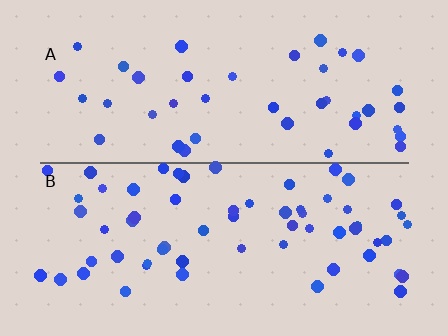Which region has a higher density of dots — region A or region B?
B (the bottom).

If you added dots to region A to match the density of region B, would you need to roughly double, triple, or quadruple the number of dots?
Approximately double.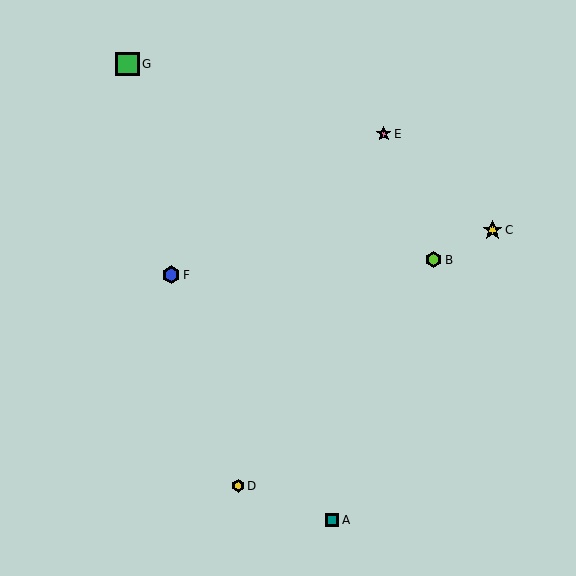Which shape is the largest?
The green square (labeled G) is the largest.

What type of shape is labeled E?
Shape E is a pink star.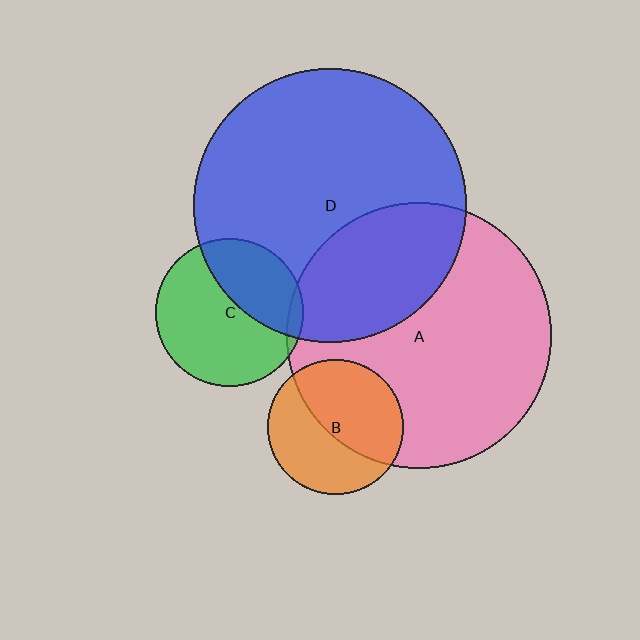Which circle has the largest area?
Circle D (blue).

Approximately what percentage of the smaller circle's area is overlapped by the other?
Approximately 5%.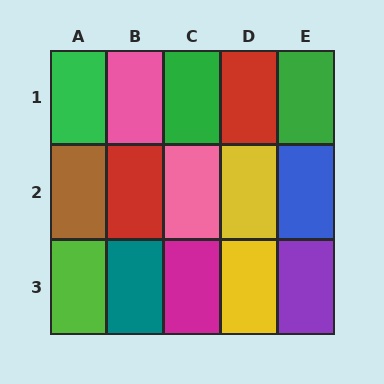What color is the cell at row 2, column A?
Brown.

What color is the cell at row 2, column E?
Blue.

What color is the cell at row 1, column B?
Pink.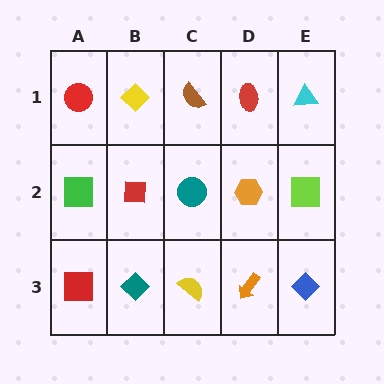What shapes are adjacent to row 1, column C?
A teal circle (row 2, column C), a yellow diamond (row 1, column B), a red ellipse (row 1, column D).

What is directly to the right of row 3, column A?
A teal diamond.